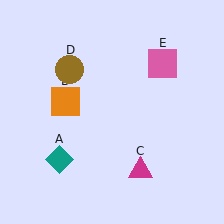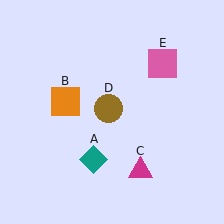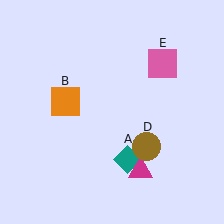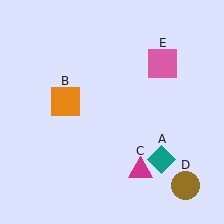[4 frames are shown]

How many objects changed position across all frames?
2 objects changed position: teal diamond (object A), brown circle (object D).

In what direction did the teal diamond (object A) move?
The teal diamond (object A) moved right.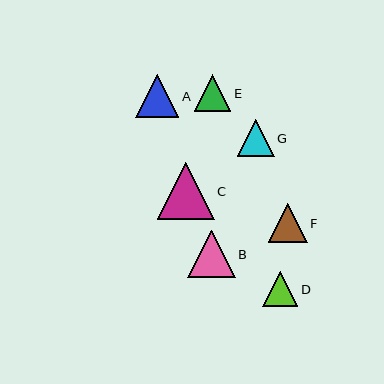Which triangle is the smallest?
Triangle D is the smallest with a size of approximately 36 pixels.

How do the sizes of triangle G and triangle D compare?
Triangle G and triangle D are approximately the same size.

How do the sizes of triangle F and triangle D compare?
Triangle F and triangle D are approximately the same size.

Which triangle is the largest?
Triangle C is the largest with a size of approximately 57 pixels.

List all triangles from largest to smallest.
From largest to smallest: C, B, A, F, G, E, D.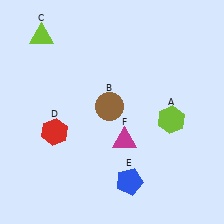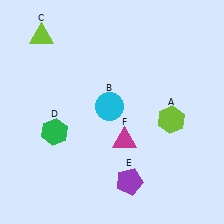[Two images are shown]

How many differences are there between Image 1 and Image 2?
There are 3 differences between the two images.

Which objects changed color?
B changed from brown to cyan. D changed from red to green. E changed from blue to purple.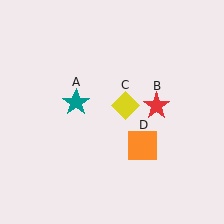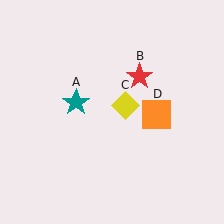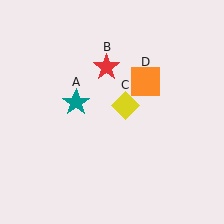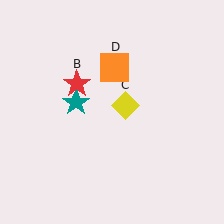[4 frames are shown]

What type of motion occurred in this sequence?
The red star (object B), orange square (object D) rotated counterclockwise around the center of the scene.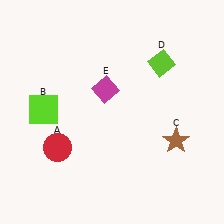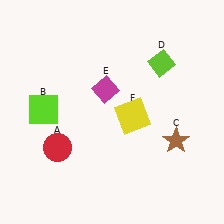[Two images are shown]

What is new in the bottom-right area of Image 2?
A yellow square (F) was added in the bottom-right area of Image 2.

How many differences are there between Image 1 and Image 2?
There is 1 difference between the two images.